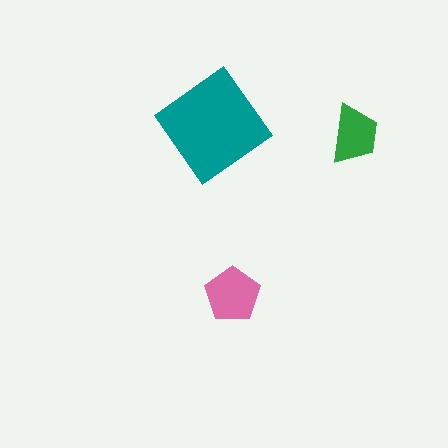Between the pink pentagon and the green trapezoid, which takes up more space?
The pink pentagon.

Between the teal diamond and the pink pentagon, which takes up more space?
The teal diamond.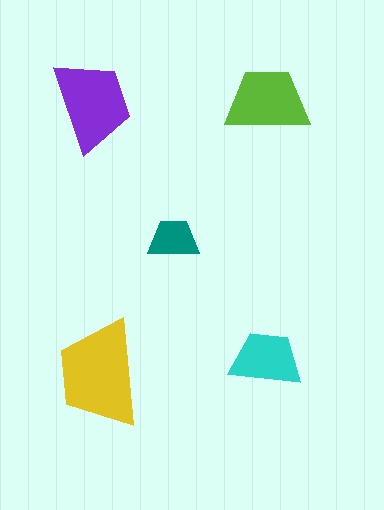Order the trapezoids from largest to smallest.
the yellow one, the purple one, the lime one, the cyan one, the teal one.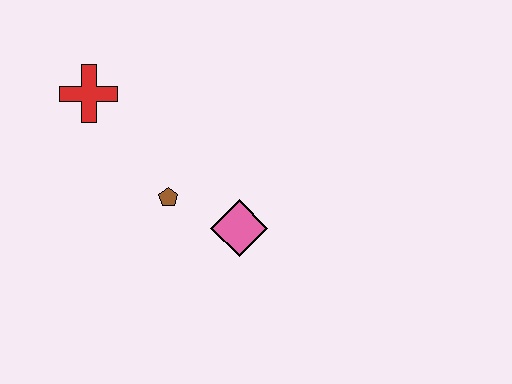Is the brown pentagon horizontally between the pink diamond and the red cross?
Yes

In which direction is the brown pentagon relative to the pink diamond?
The brown pentagon is to the left of the pink diamond.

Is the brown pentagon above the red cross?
No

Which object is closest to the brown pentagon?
The pink diamond is closest to the brown pentagon.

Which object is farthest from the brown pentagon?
The red cross is farthest from the brown pentagon.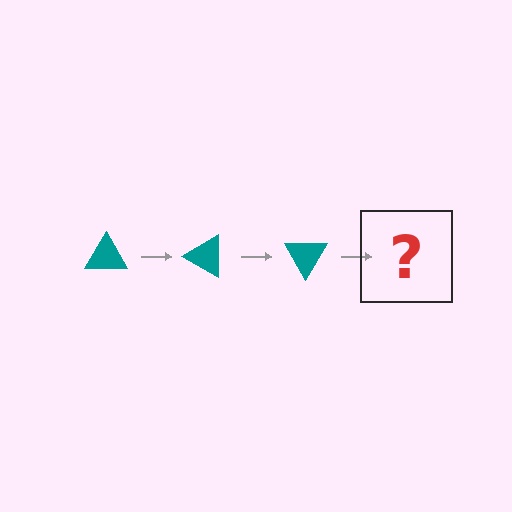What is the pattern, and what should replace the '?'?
The pattern is that the triangle rotates 30 degrees each step. The '?' should be a teal triangle rotated 90 degrees.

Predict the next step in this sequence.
The next step is a teal triangle rotated 90 degrees.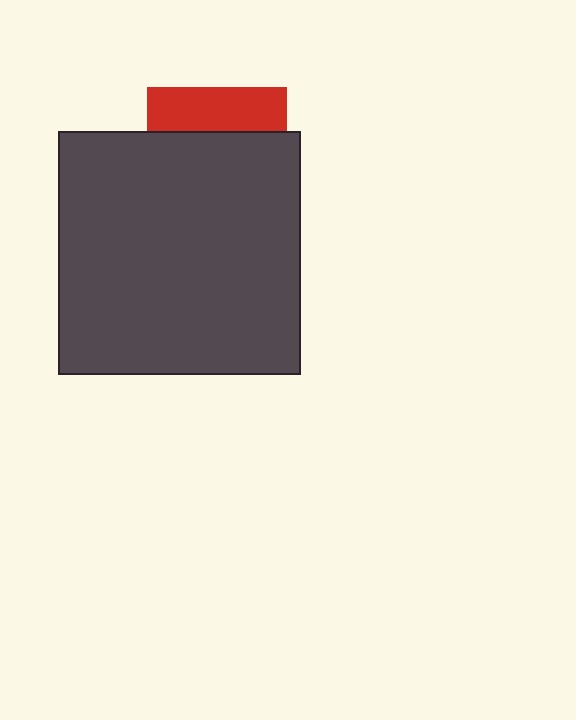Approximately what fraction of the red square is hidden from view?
Roughly 69% of the red square is hidden behind the dark gray square.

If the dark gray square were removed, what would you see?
You would see the complete red square.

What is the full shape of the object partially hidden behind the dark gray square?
The partially hidden object is a red square.